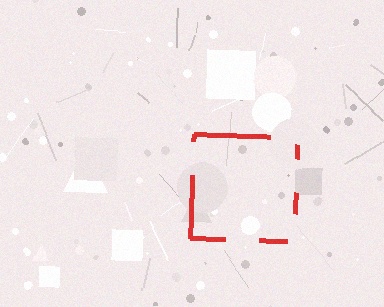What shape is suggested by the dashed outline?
The dashed outline suggests a square.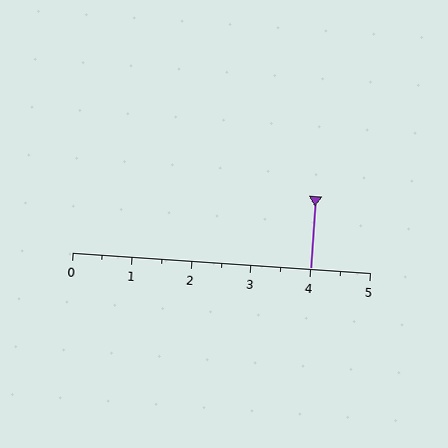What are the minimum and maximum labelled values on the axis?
The axis runs from 0 to 5.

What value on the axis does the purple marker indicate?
The marker indicates approximately 4.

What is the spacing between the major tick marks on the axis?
The major ticks are spaced 1 apart.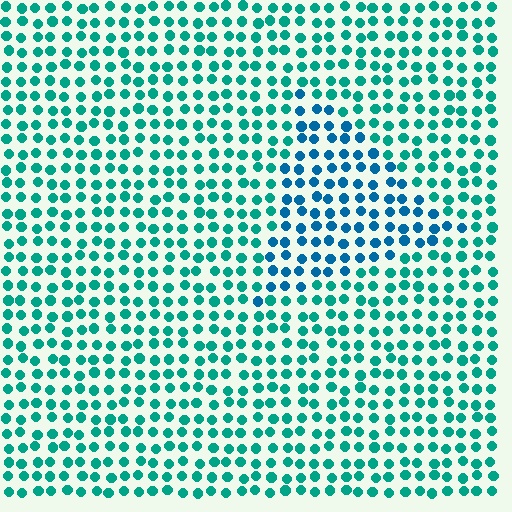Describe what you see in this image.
The image is filled with small teal elements in a uniform arrangement. A triangle-shaped region is visible where the elements are tinted to a slightly different hue, forming a subtle color boundary.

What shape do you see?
I see a triangle.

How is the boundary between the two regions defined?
The boundary is defined purely by a slight shift in hue (about 31 degrees). Spacing, size, and orientation are identical on both sides.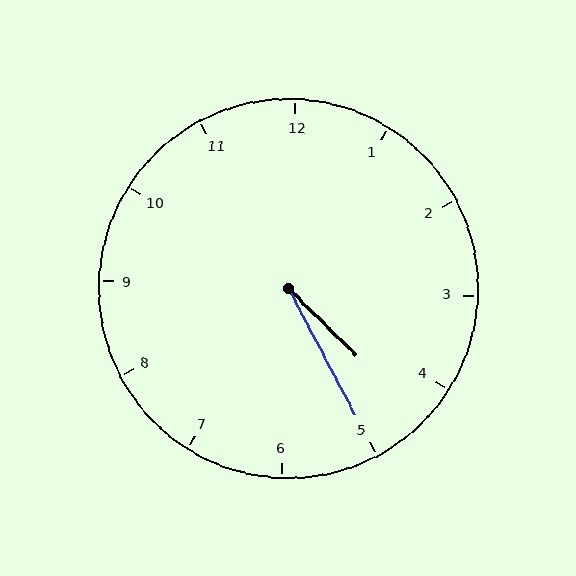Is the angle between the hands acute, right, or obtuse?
It is acute.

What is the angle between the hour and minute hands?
Approximately 18 degrees.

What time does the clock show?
4:25.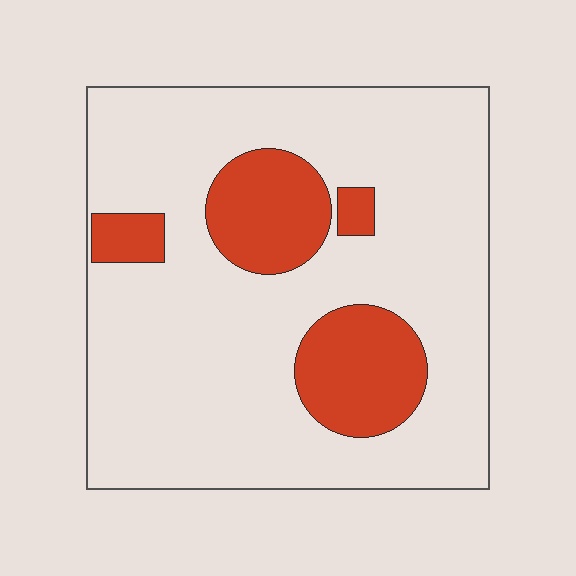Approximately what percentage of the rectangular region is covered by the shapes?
Approximately 20%.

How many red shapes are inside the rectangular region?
4.